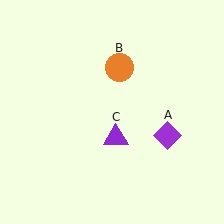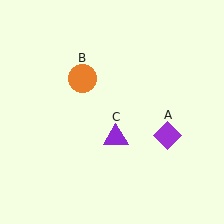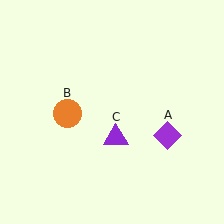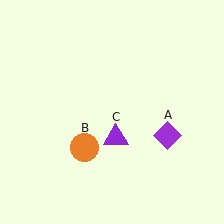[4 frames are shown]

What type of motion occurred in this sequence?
The orange circle (object B) rotated counterclockwise around the center of the scene.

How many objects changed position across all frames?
1 object changed position: orange circle (object B).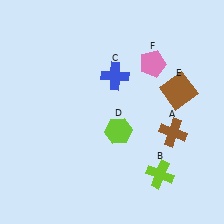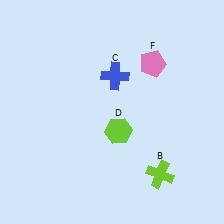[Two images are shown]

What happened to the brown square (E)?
The brown square (E) was removed in Image 2. It was in the top-right area of Image 1.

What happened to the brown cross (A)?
The brown cross (A) was removed in Image 2. It was in the bottom-right area of Image 1.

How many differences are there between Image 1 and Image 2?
There are 2 differences between the two images.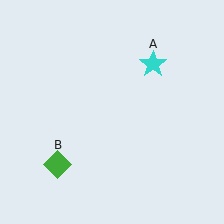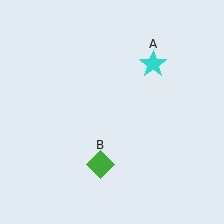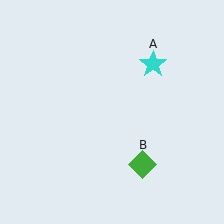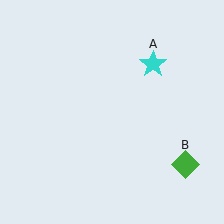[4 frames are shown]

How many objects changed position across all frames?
1 object changed position: green diamond (object B).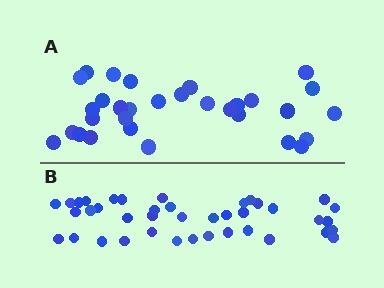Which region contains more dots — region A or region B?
Region B (the bottom region) has more dots.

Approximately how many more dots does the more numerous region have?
Region B has roughly 8 or so more dots than region A.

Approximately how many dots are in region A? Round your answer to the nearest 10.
About 30 dots. (The exact count is 31, which rounds to 30.)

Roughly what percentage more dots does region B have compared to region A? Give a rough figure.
About 30% more.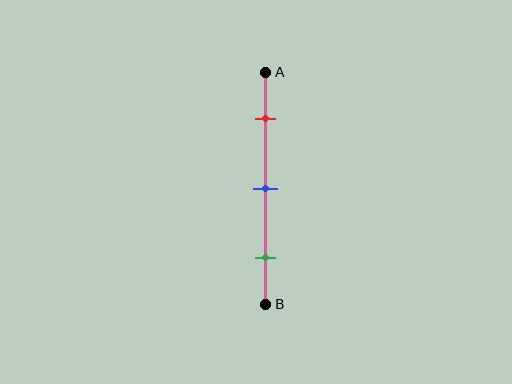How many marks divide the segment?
There are 3 marks dividing the segment.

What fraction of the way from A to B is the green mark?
The green mark is approximately 80% (0.8) of the way from A to B.